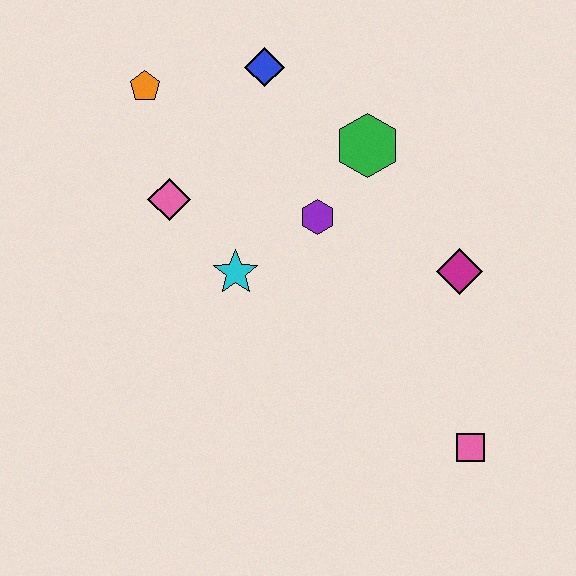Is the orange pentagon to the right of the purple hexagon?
No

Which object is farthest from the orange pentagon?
The pink square is farthest from the orange pentagon.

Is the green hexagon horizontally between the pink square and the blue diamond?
Yes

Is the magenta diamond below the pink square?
No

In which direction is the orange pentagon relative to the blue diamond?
The orange pentagon is to the left of the blue diamond.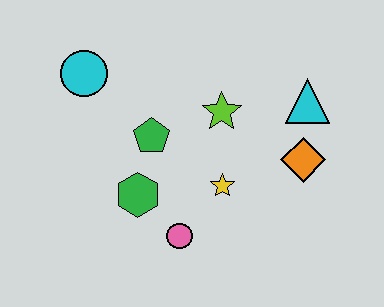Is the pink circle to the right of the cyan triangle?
No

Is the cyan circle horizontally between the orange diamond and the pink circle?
No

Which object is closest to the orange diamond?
The cyan triangle is closest to the orange diamond.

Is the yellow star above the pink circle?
Yes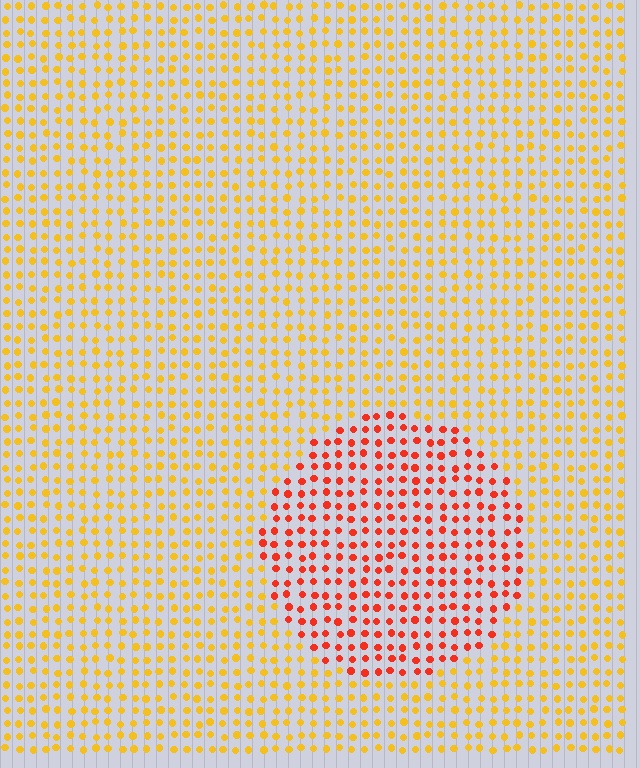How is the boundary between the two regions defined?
The boundary is defined purely by a slight shift in hue (about 41 degrees). Spacing, size, and orientation are identical on both sides.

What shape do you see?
I see a circle.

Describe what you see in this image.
The image is filled with small yellow elements in a uniform arrangement. A circle-shaped region is visible where the elements are tinted to a slightly different hue, forming a subtle color boundary.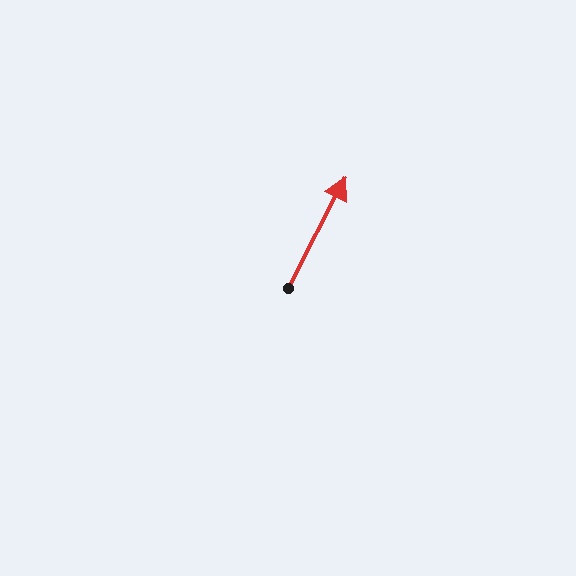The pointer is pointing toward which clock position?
Roughly 1 o'clock.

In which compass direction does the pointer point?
Northeast.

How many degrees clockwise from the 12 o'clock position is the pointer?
Approximately 27 degrees.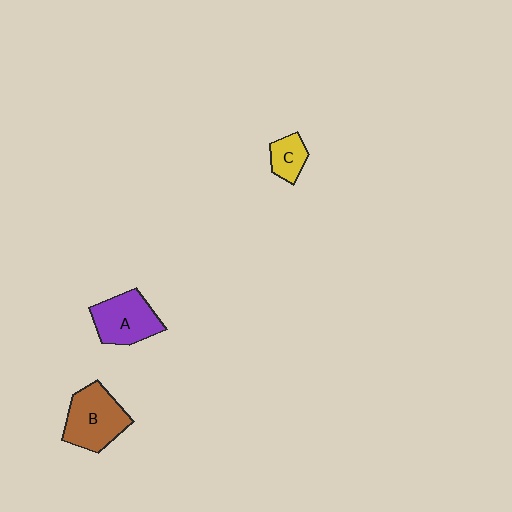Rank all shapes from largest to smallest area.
From largest to smallest: B (brown), A (purple), C (yellow).